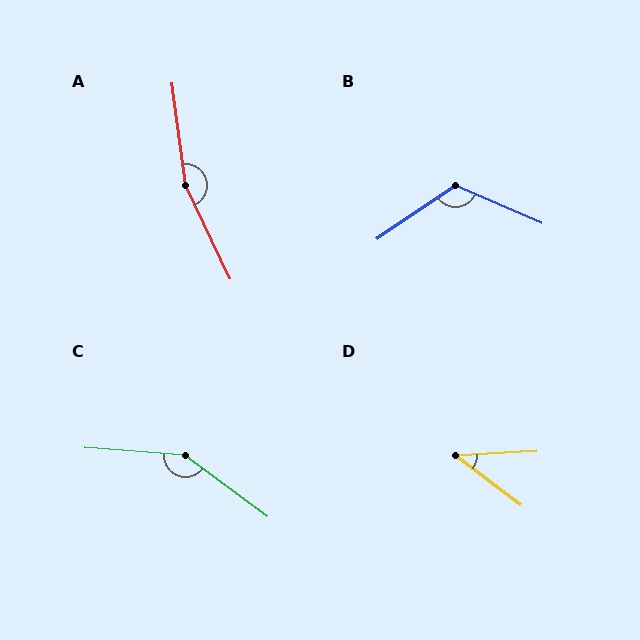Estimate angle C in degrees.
Approximately 148 degrees.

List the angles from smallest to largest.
D (40°), B (122°), C (148°), A (162°).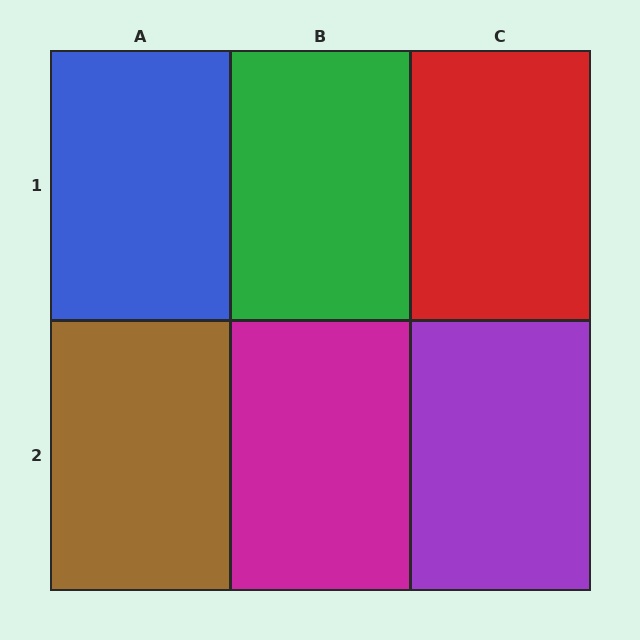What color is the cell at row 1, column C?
Red.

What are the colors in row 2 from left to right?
Brown, magenta, purple.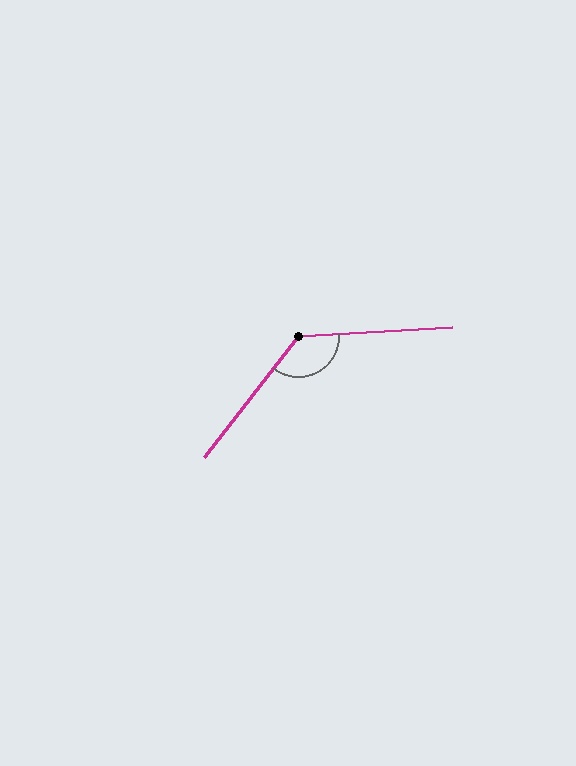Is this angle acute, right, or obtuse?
It is obtuse.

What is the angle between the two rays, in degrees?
Approximately 131 degrees.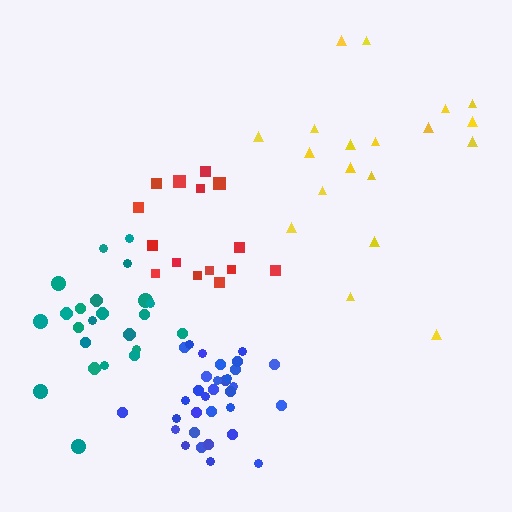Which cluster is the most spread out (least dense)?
Yellow.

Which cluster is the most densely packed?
Blue.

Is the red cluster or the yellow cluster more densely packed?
Red.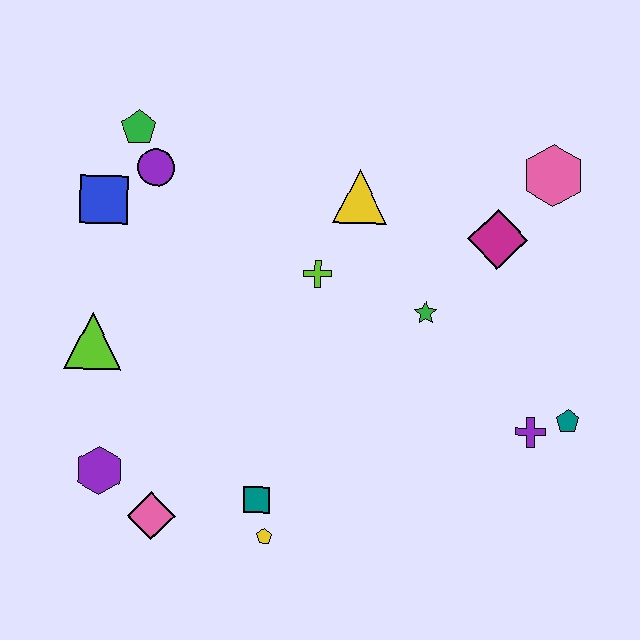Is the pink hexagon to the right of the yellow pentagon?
Yes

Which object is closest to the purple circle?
The green pentagon is closest to the purple circle.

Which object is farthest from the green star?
The purple hexagon is farthest from the green star.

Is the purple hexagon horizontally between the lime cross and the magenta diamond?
No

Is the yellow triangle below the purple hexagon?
No